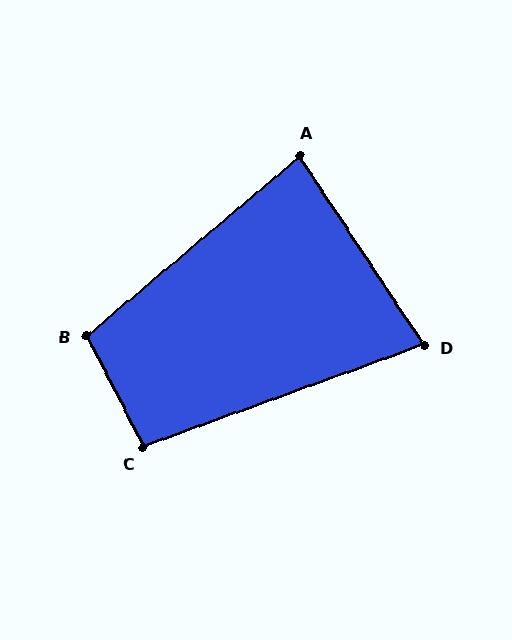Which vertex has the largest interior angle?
B, at approximately 103 degrees.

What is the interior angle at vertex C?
Approximately 97 degrees (obtuse).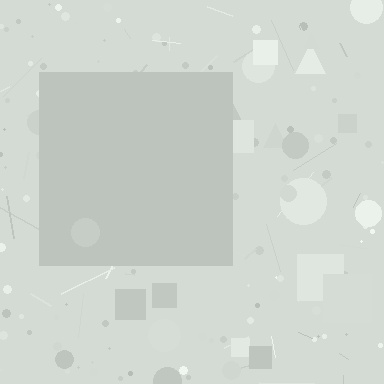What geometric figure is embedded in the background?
A square is embedded in the background.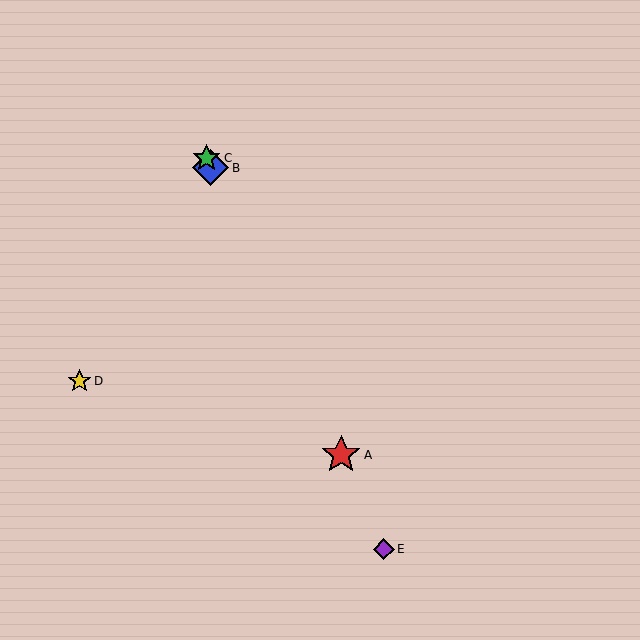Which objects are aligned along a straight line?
Objects A, B, C, E are aligned along a straight line.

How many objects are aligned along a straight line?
4 objects (A, B, C, E) are aligned along a straight line.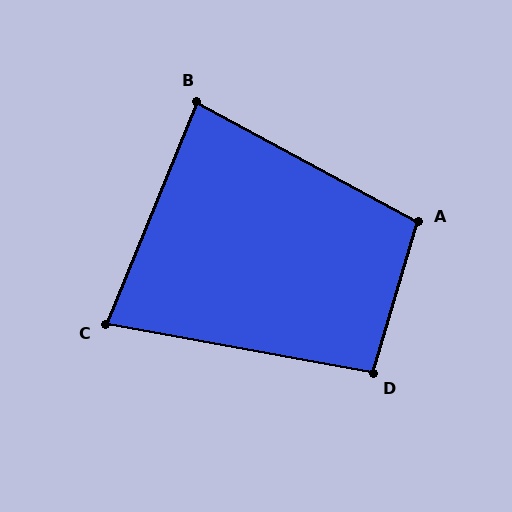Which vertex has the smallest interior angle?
C, at approximately 78 degrees.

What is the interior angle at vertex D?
Approximately 96 degrees (obtuse).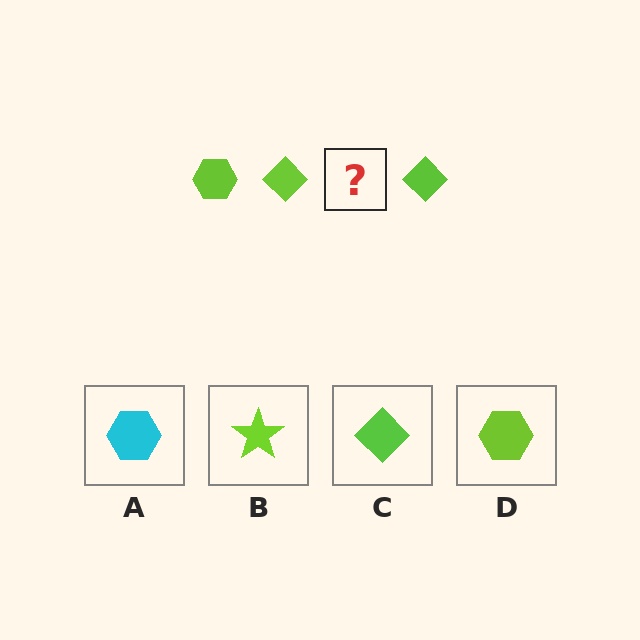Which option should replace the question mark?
Option D.